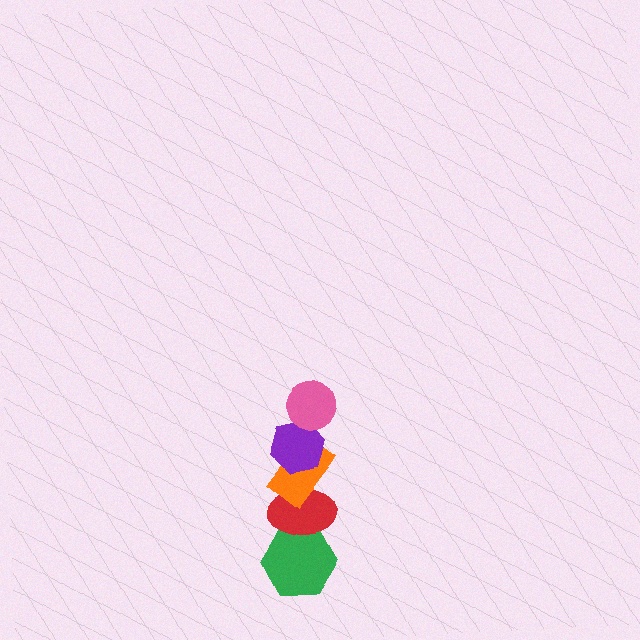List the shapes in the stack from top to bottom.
From top to bottom: the pink circle, the purple hexagon, the orange rectangle, the red ellipse, the green hexagon.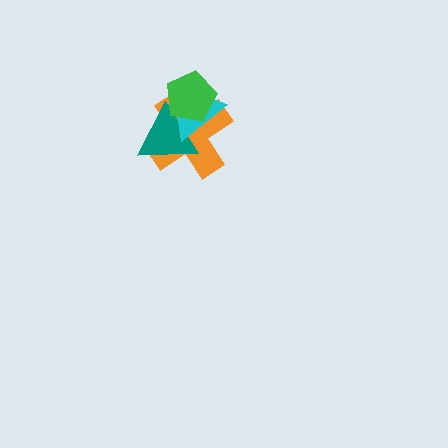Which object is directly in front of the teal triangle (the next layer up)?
The cyan triangle is directly in front of the teal triangle.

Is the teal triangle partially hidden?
Yes, it is partially covered by another shape.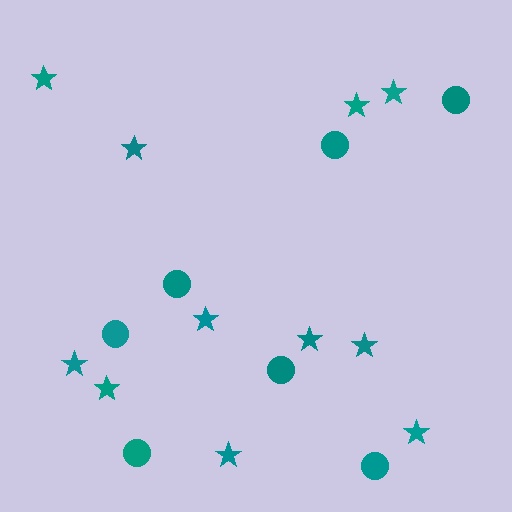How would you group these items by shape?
There are 2 groups: one group of circles (7) and one group of stars (11).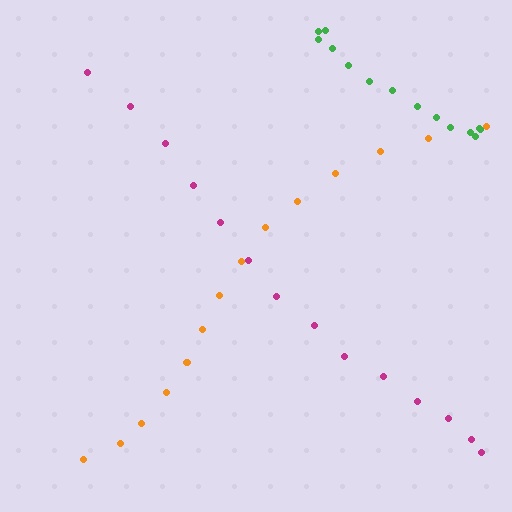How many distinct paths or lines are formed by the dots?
There are 3 distinct paths.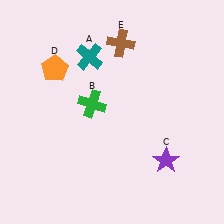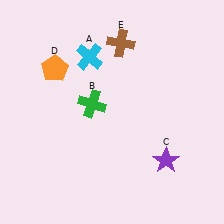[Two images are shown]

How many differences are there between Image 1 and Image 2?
There is 1 difference between the two images.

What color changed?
The cross (A) changed from teal in Image 1 to cyan in Image 2.